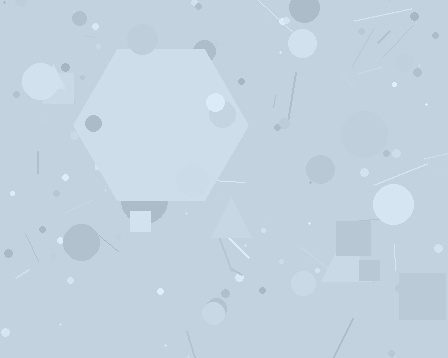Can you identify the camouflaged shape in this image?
The camouflaged shape is a hexagon.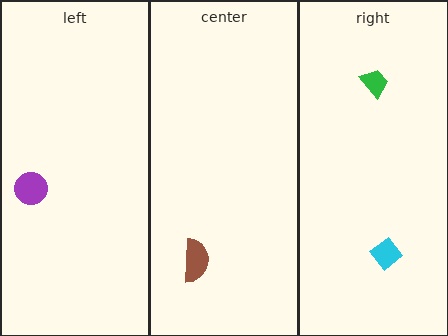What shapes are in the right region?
The green trapezoid, the cyan diamond.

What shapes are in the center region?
The brown semicircle.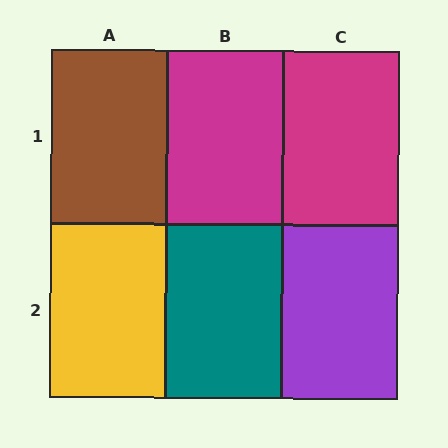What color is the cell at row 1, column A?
Brown.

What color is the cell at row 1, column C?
Magenta.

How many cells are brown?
1 cell is brown.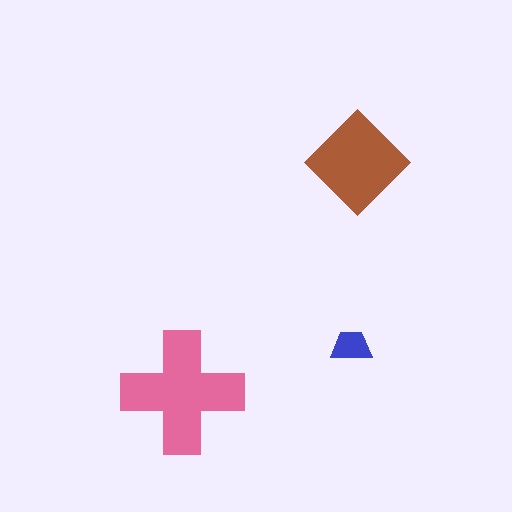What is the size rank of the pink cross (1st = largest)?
1st.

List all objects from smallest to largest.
The blue trapezoid, the brown diamond, the pink cross.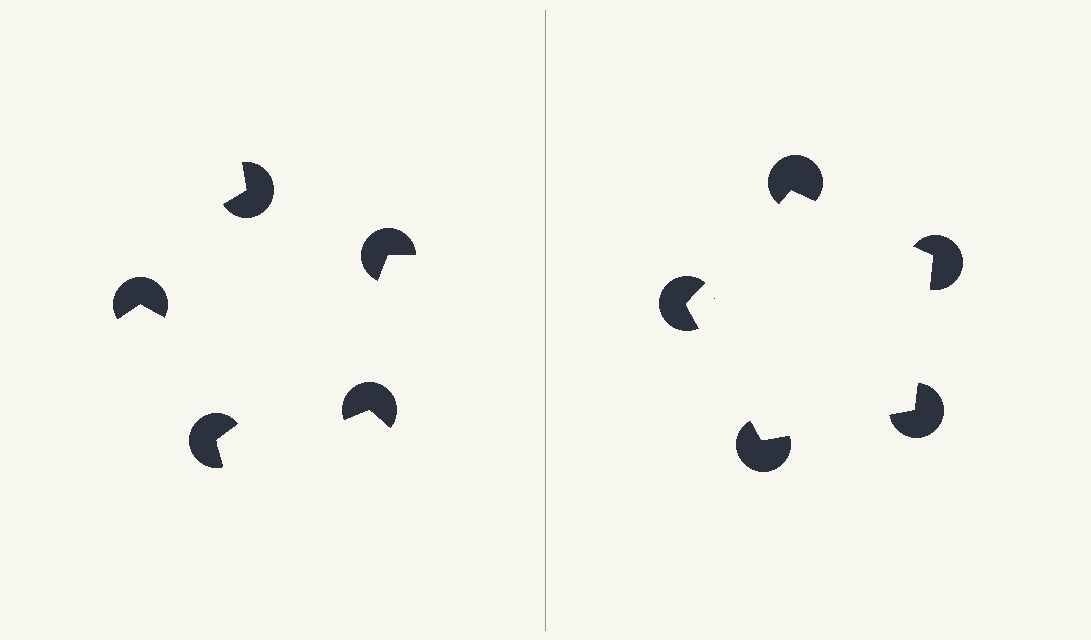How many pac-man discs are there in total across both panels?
10 — 5 on each side.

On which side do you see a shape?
An illusory pentagon appears on the right side. On the left side the wedge cuts are rotated, so no coherent shape forms.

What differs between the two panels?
The pac-man discs are positioned identically on both sides; only the wedge orientations differ. On the right they align to a pentagon; on the left they are misaligned.